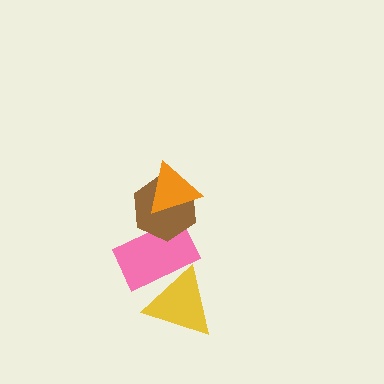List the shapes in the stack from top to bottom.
From top to bottom: the orange triangle, the brown hexagon, the pink rectangle, the yellow triangle.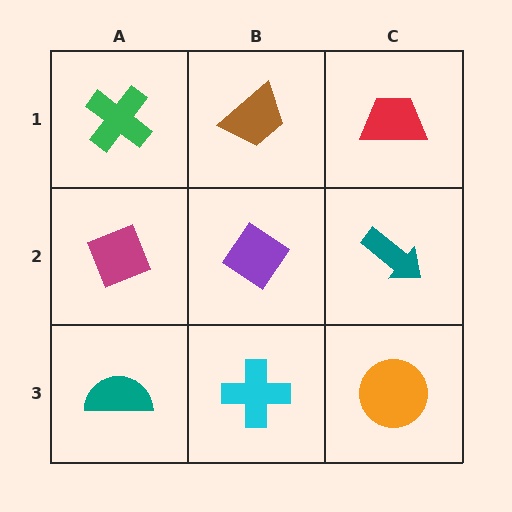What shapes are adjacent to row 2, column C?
A red trapezoid (row 1, column C), an orange circle (row 3, column C), a purple diamond (row 2, column B).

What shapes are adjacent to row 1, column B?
A purple diamond (row 2, column B), a green cross (row 1, column A), a red trapezoid (row 1, column C).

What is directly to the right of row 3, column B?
An orange circle.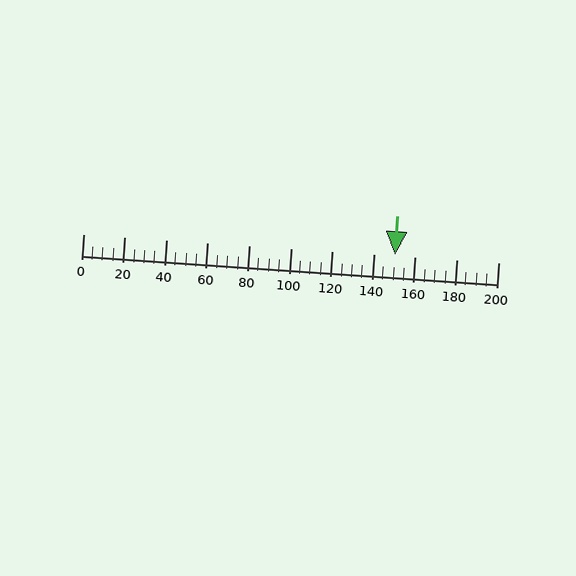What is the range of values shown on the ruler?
The ruler shows values from 0 to 200.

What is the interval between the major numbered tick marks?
The major tick marks are spaced 20 units apart.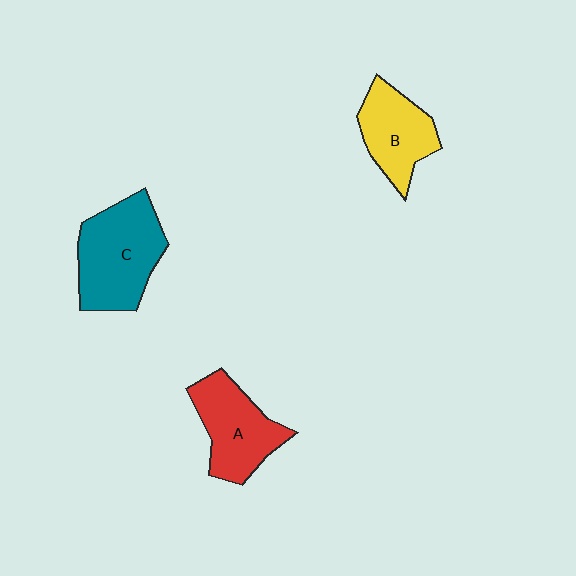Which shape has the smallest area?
Shape B (yellow).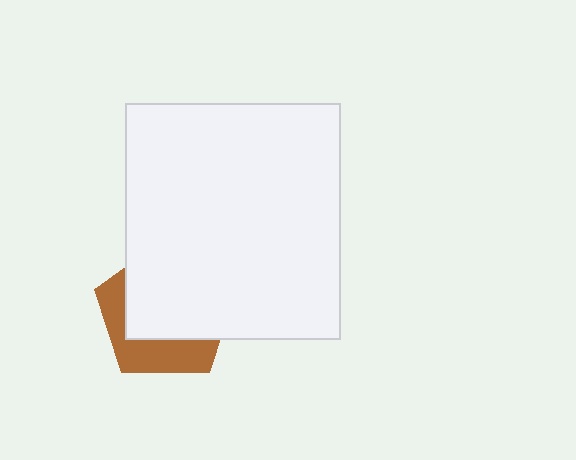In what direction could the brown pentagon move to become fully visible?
The brown pentagon could move toward the lower-left. That would shift it out from behind the white rectangle entirely.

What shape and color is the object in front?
The object in front is a white rectangle.